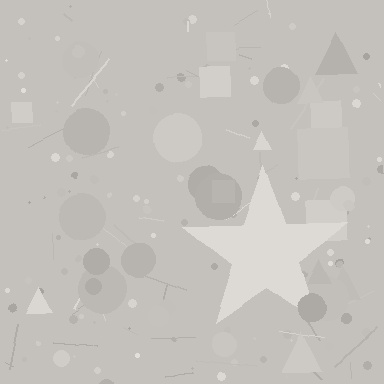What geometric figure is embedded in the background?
A star is embedded in the background.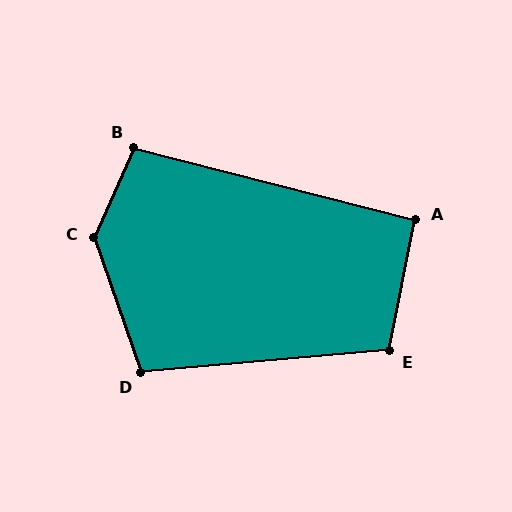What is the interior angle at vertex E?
Approximately 106 degrees (obtuse).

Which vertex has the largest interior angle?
C, at approximately 137 degrees.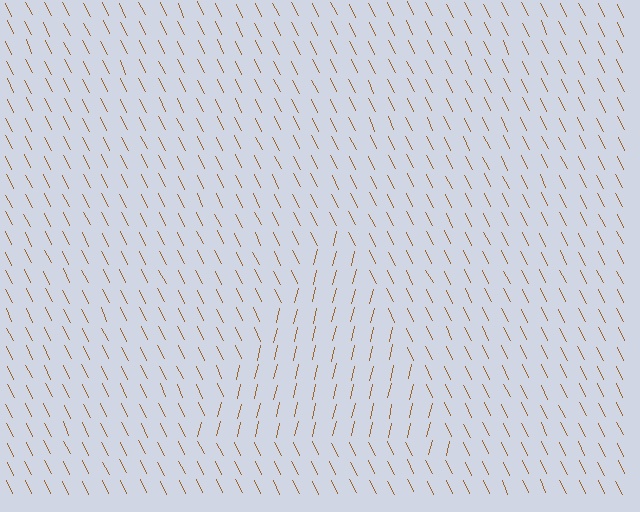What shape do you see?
I see a triangle.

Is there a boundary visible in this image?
Yes, there is a texture boundary formed by a change in line orientation.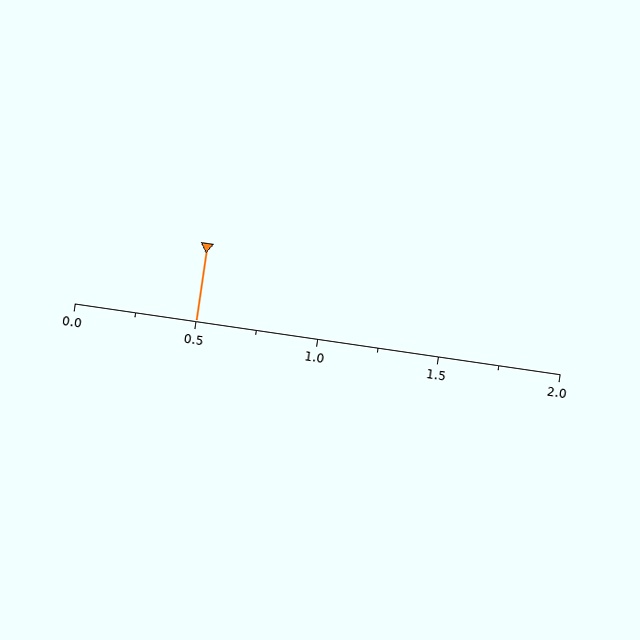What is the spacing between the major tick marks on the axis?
The major ticks are spaced 0.5 apart.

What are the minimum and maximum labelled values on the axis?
The axis runs from 0.0 to 2.0.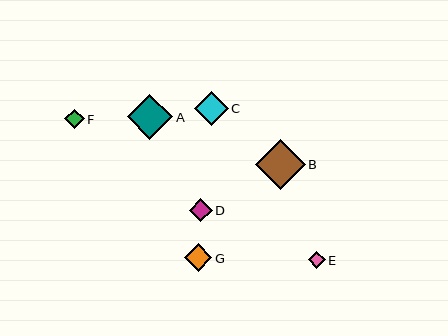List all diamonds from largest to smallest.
From largest to smallest: B, A, C, G, D, F, E.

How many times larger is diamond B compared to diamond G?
Diamond B is approximately 1.8 times the size of diamond G.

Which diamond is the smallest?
Diamond E is the smallest with a size of approximately 17 pixels.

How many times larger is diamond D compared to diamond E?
Diamond D is approximately 1.3 times the size of diamond E.